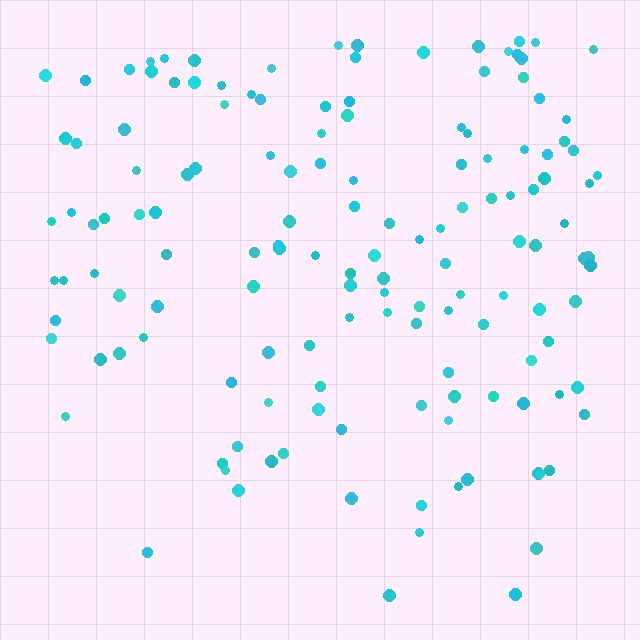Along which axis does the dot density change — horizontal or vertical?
Vertical.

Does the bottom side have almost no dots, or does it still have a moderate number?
Still a moderate number, just noticeably fewer than the top.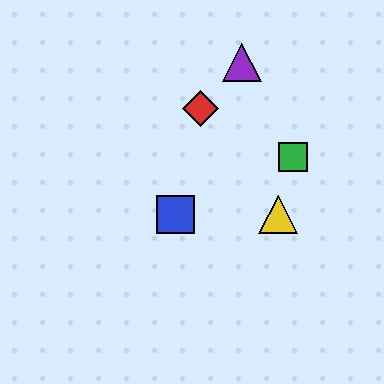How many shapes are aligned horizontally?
2 shapes (the blue square, the yellow triangle) are aligned horizontally.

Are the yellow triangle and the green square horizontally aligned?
No, the yellow triangle is at y≈215 and the green square is at y≈157.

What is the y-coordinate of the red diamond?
The red diamond is at y≈108.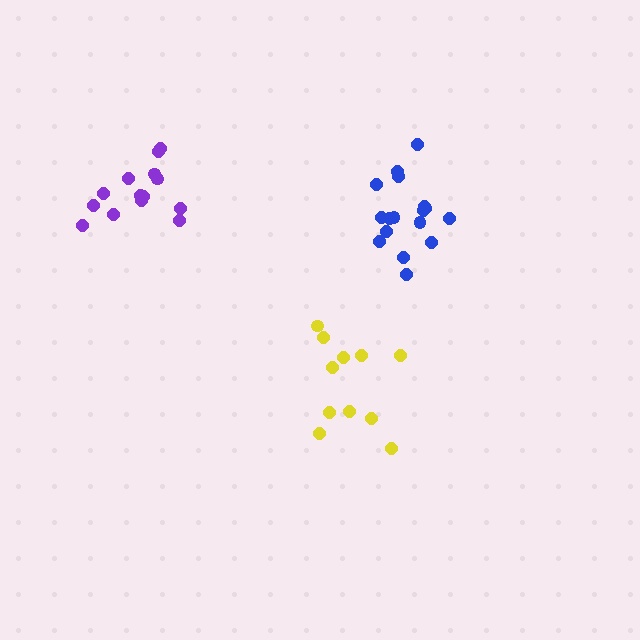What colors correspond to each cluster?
The clusters are colored: purple, yellow, blue.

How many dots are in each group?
Group 1: 14 dots, Group 2: 11 dots, Group 3: 17 dots (42 total).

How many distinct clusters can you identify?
There are 3 distinct clusters.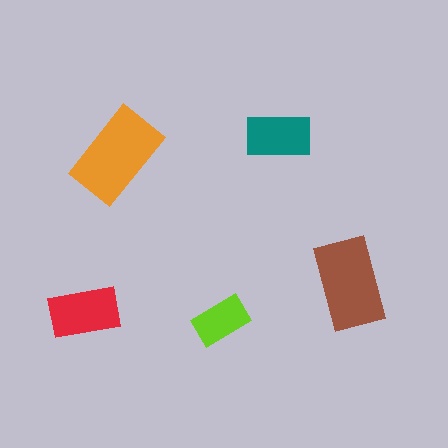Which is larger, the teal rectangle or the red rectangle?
The red one.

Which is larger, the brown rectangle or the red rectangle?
The brown one.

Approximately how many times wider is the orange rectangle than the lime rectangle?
About 1.5 times wider.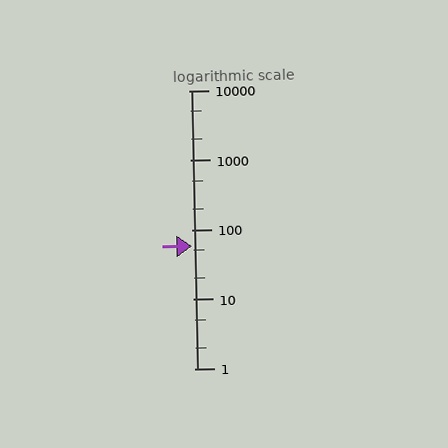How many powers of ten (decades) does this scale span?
The scale spans 4 decades, from 1 to 10000.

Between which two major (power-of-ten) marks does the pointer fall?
The pointer is between 10 and 100.